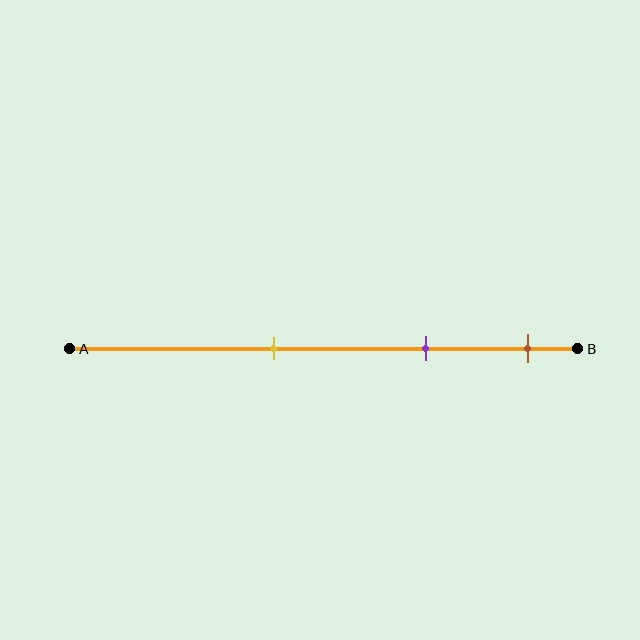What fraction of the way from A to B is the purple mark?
The purple mark is approximately 70% (0.7) of the way from A to B.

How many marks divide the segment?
There are 3 marks dividing the segment.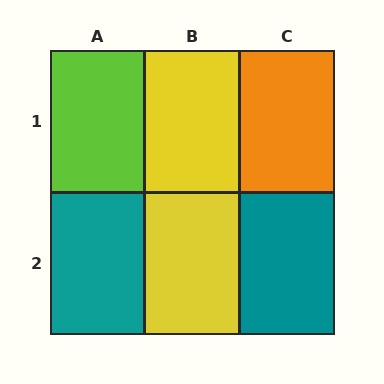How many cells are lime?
1 cell is lime.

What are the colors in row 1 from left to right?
Lime, yellow, orange.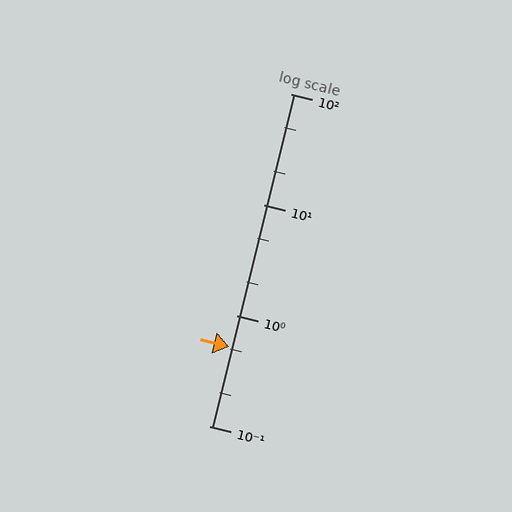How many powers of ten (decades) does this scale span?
The scale spans 3 decades, from 0.1 to 100.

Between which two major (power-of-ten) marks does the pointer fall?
The pointer is between 0.1 and 1.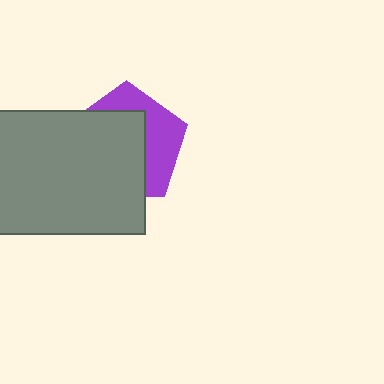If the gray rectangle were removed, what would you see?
You would see the complete purple pentagon.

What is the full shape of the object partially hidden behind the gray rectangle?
The partially hidden object is a purple pentagon.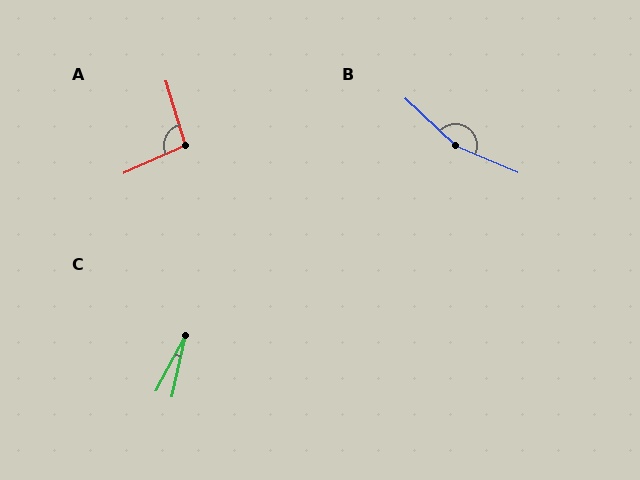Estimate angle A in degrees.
Approximately 98 degrees.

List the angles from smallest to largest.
C (16°), A (98°), B (159°).